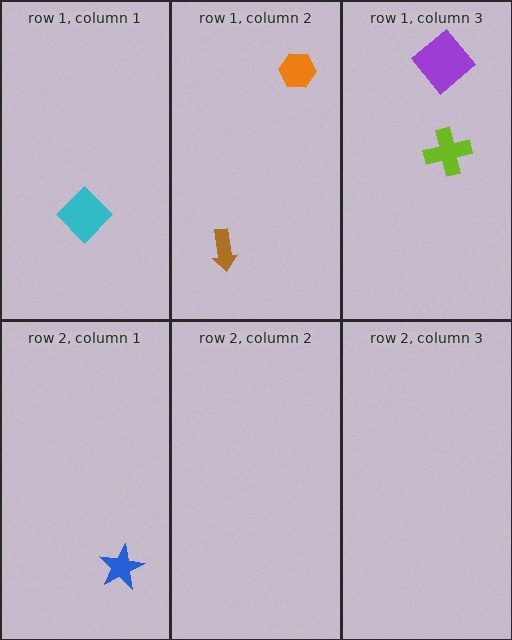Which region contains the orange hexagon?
The row 1, column 2 region.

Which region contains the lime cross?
The row 1, column 3 region.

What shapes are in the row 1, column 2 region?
The orange hexagon, the brown arrow.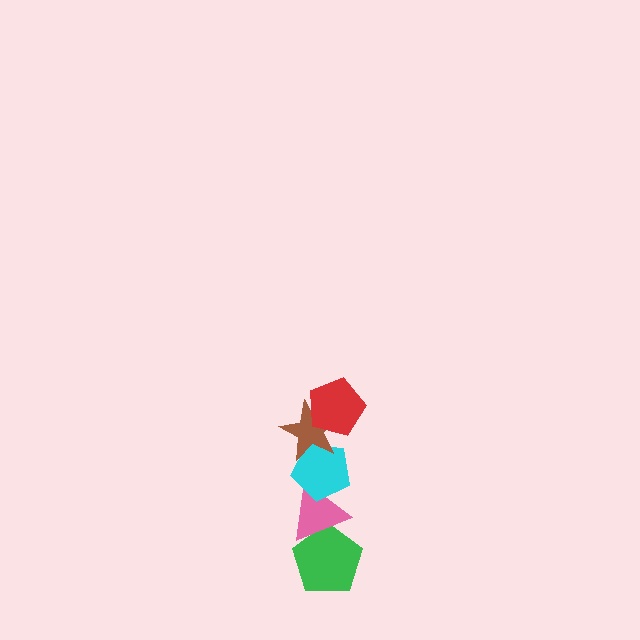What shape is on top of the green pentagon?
The pink triangle is on top of the green pentagon.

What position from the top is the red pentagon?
The red pentagon is 1st from the top.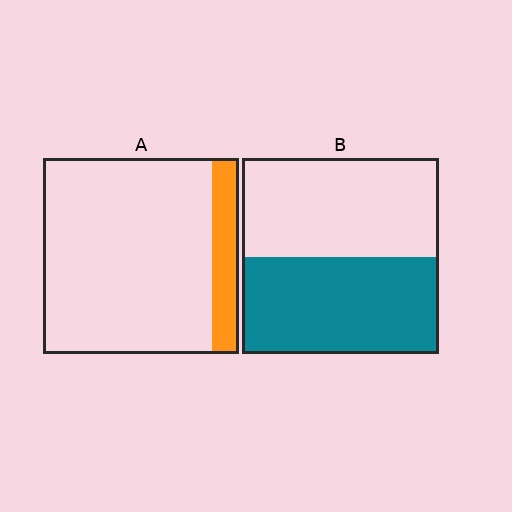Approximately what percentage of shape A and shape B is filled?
A is approximately 15% and B is approximately 50%.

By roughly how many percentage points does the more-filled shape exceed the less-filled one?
By roughly 35 percentage points (B over A).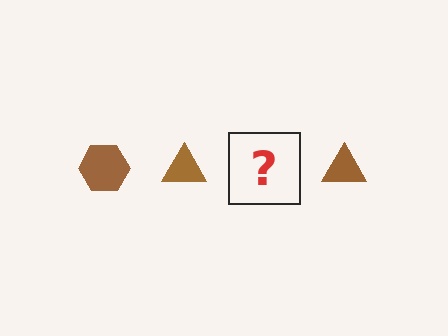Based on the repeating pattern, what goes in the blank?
The blank should be a brown hexagon.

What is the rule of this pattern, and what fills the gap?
The rule is that the pattern cycles through hexagon, triangle shapes in brown. The gap should be filled with a brown hexagon.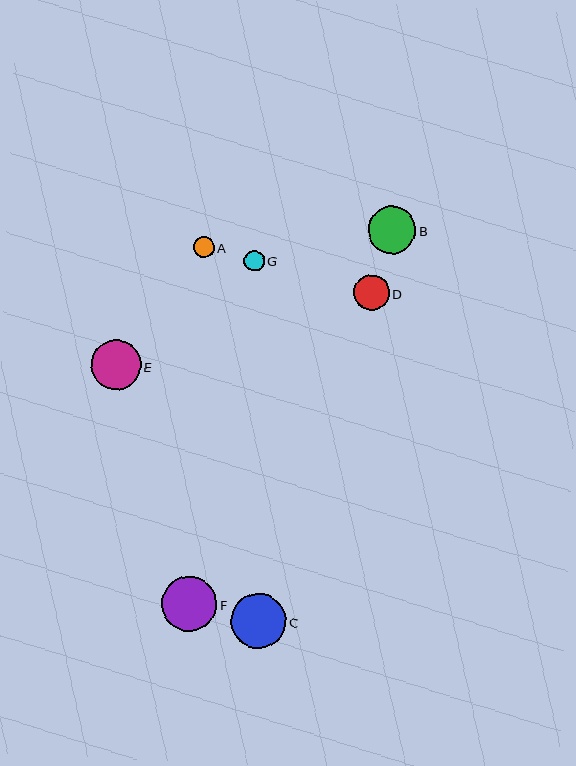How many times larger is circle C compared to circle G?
Circle C is approximately 2.7 times the size of circle G.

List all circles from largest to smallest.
From largest to smallest: F, C, E, B, D, A, G.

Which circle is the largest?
Circle F is the largest with a size of approximately 55 pixels.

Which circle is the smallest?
Circle G is the smallest with a size of approximately 20 pixels.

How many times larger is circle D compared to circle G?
Circle D is approximately 1.7 times the size of circle G.